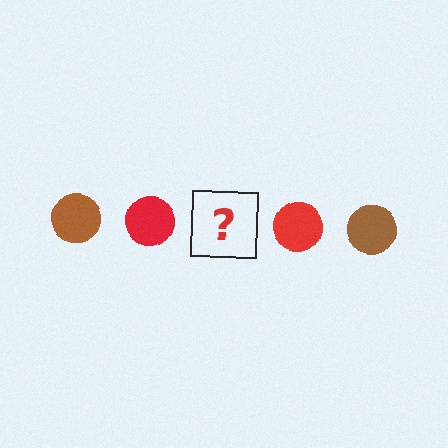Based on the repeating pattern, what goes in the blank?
The blank should be a brown circle.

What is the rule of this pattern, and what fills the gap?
The rule is that the pattern cycles through brown, red circles. The gap should be filled with a brown circle.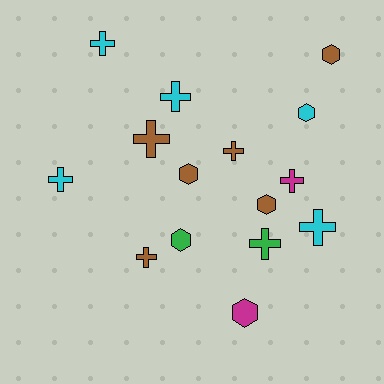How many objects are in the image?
There are 15 objects.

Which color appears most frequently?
Brown, with 6 objects.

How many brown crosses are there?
There are 3 brown crosses.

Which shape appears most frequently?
Cross, with 9 objects.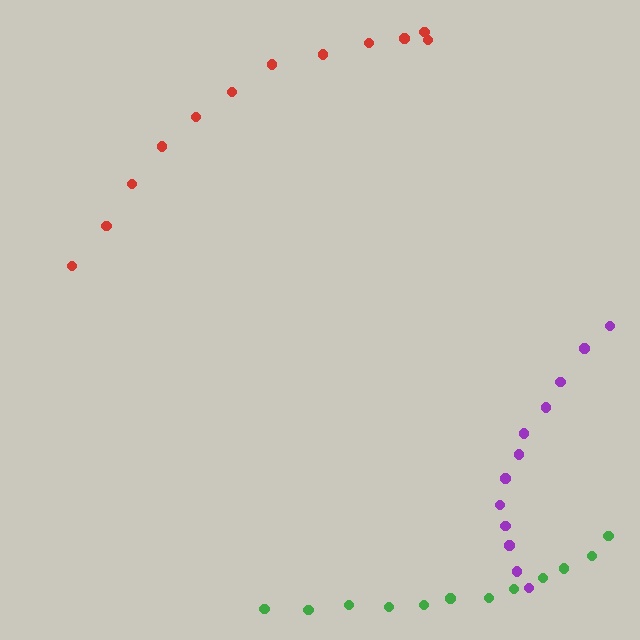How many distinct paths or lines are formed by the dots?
There are 3 distinct paths.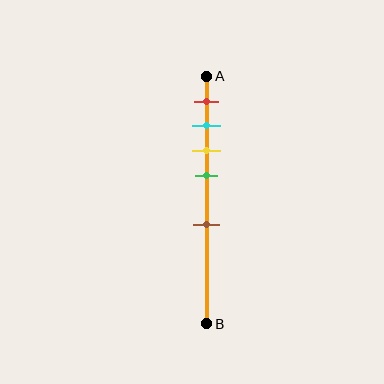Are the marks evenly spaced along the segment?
No, the marks are not evenly spaced.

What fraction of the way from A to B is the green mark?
The green mark is approximately 40% (0.4) of the way from A to B.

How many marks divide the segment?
There are 5 marks dividing the segment.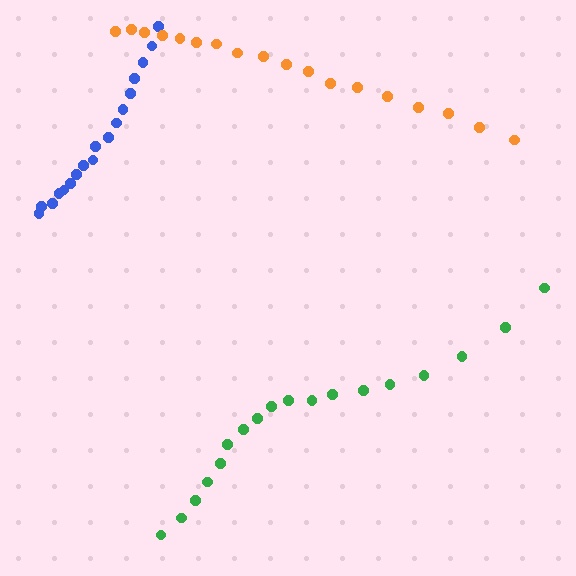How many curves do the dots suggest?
There are 3 distinct paths.